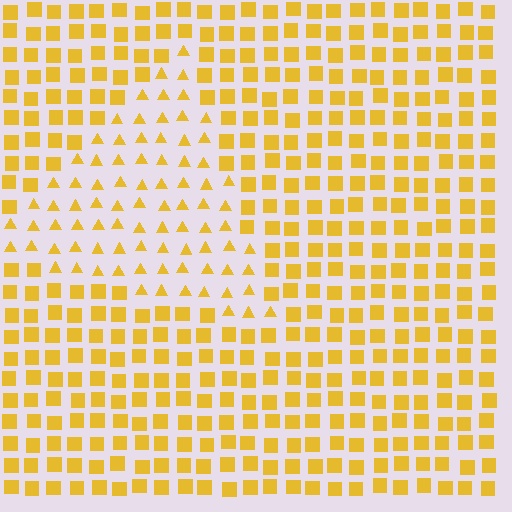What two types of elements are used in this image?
The image uses triangles inside the triangle region and squares outside it.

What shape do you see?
I see a triangle.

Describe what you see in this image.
The image is filled with small yellow elements arranged in a uniform grid. A triangle-shaped region contains triangles, while the surrounding area contains squares. The boundary is defined purely by the change in element shape.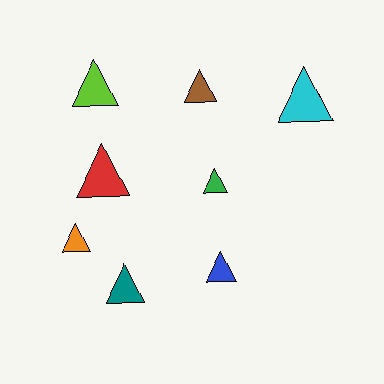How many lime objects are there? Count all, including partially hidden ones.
There is 1 lime object.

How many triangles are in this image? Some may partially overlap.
There are 8 triangles.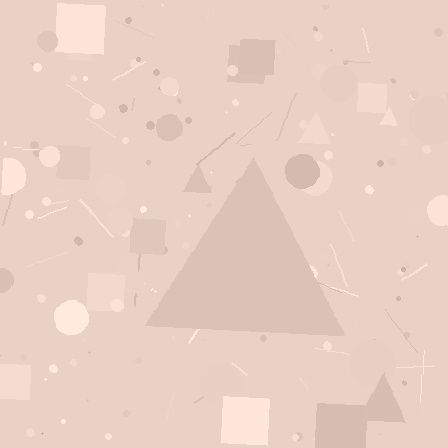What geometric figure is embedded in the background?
A triangle is embedded in the background.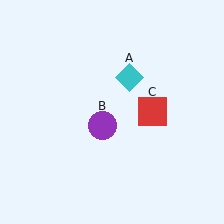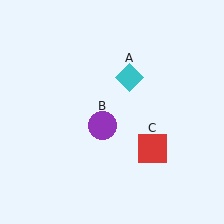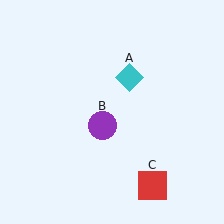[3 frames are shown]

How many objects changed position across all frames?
1 object changed position: red square (object C).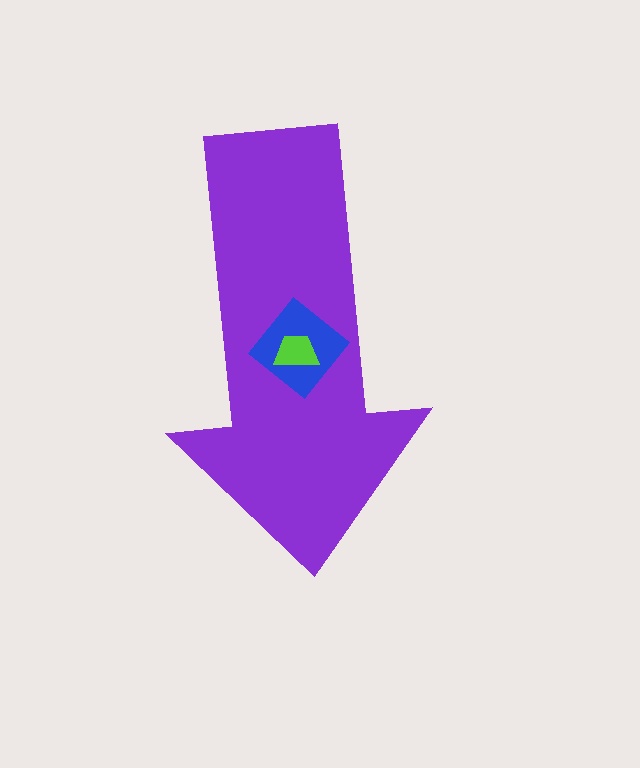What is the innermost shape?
The lime trapezoid.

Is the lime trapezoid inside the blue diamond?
Yes.